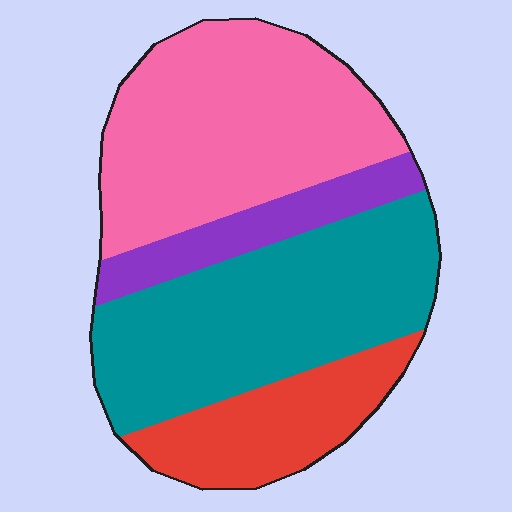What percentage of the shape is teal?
Teal takes up about three eighths (3/8) of the shape.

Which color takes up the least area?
Purple, at roughly 10%.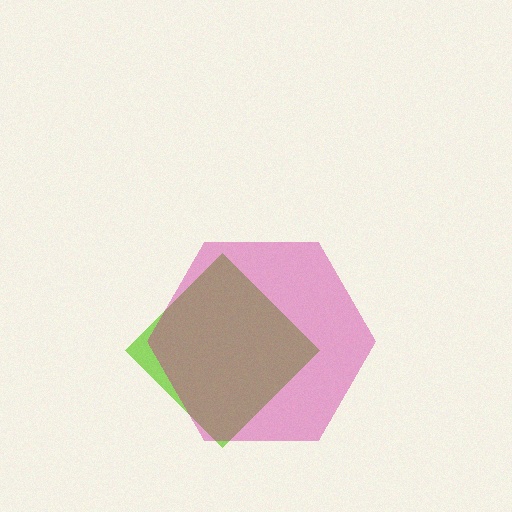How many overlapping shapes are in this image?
There are 2 overlapping shapes in the image.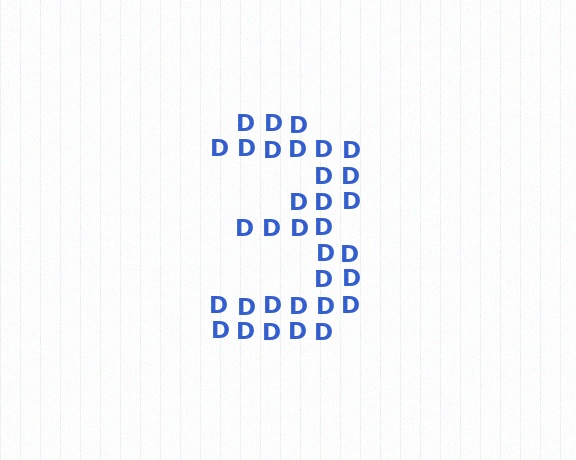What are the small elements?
The small elements are letter D's.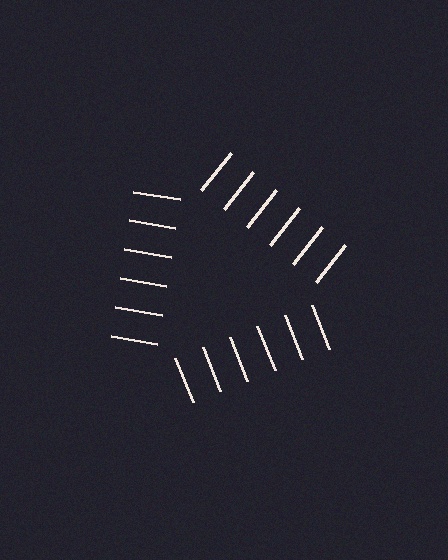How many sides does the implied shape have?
3 sides — the line-ends trace a triangle.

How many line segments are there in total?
18 — 6 along each of the 3 edges.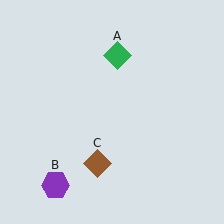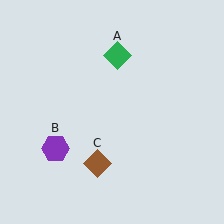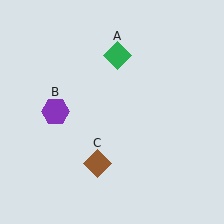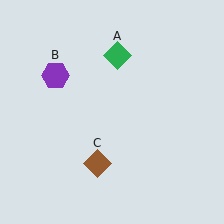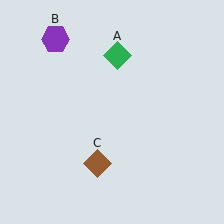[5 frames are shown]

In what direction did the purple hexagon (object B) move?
The purple hexagon (object B) moved up.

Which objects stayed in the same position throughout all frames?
Green diamond (object A) and brown diamond (object C) remained stationary.